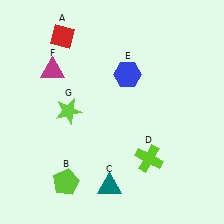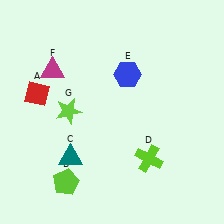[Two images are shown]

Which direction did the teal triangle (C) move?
The teal triangle (C) moved left.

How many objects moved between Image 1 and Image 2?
2 objects moved between the two images.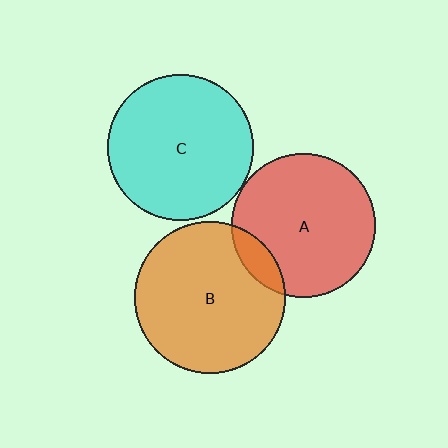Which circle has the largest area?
Circle B (orange).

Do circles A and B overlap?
Yes.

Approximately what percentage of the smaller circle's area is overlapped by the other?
Approximately 10%.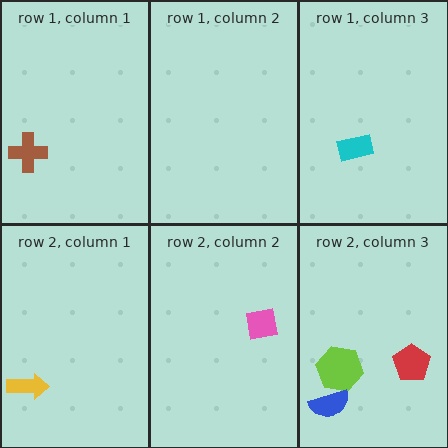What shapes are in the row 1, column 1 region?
The brown cross.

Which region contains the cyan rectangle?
The row 1, column 3 region.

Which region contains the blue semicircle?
The row 2, column 3 region.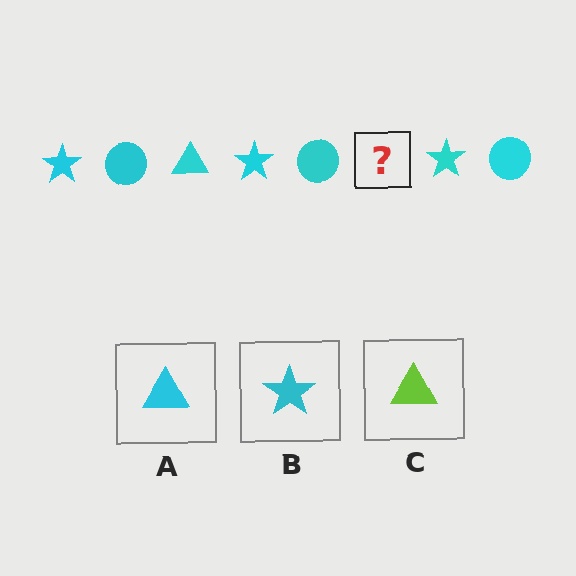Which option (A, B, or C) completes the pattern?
A.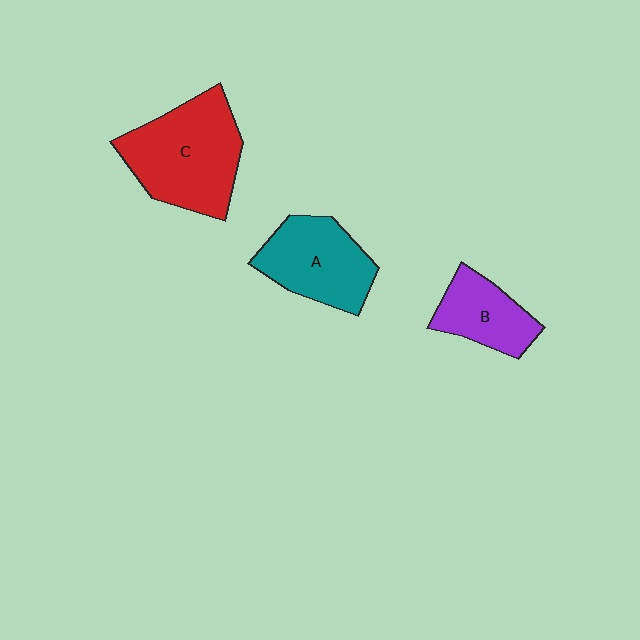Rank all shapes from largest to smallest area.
From largest to smallest: C (red), A (teal), B (purple).